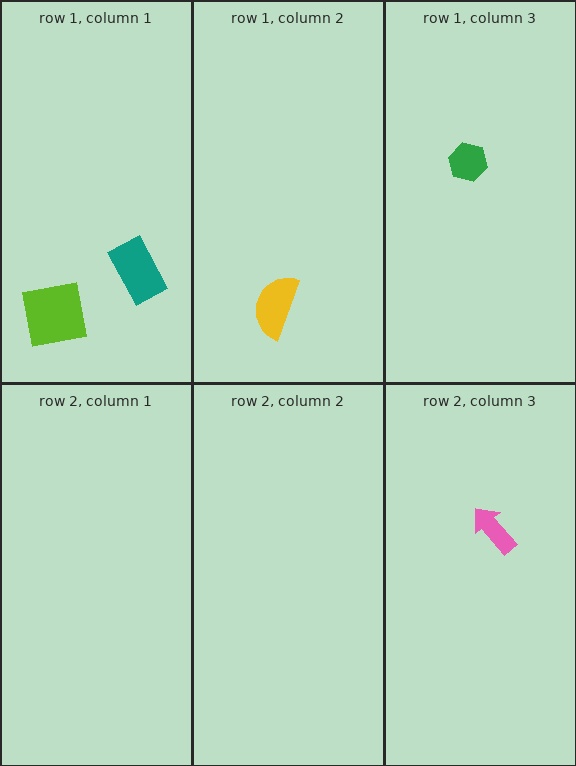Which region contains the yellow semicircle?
The row 1, column 2 region.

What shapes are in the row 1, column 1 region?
The lime square, the teal rectangle.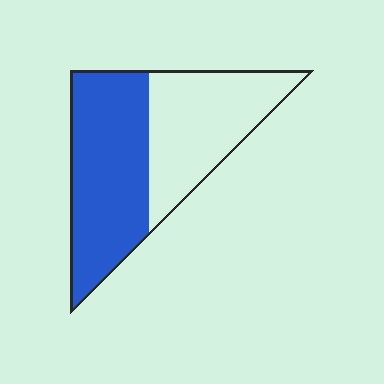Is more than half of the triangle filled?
Yes.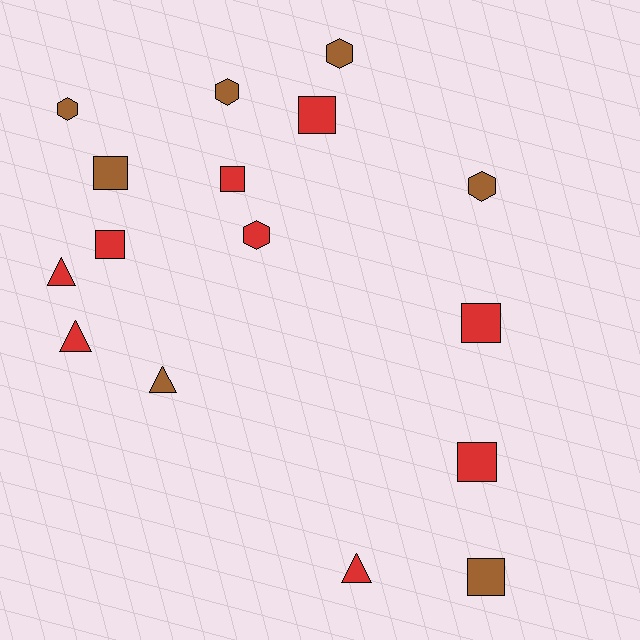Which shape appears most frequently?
Square, with 7 objects.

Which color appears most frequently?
Red, with 9 objects.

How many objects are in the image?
There are 16 objects.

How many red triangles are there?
There are 3 red triangles.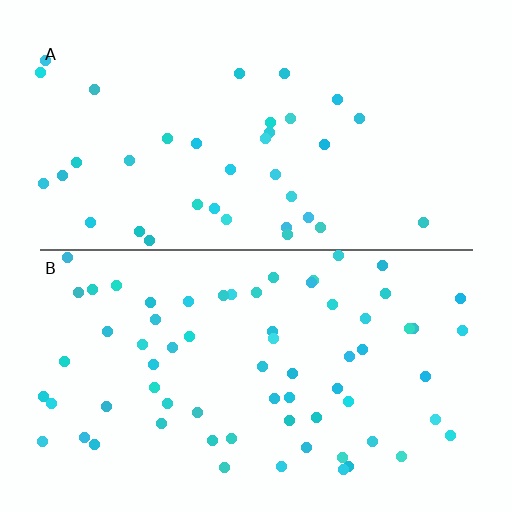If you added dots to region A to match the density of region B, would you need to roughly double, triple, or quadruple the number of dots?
Approximately double.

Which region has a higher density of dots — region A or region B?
B (the bottom).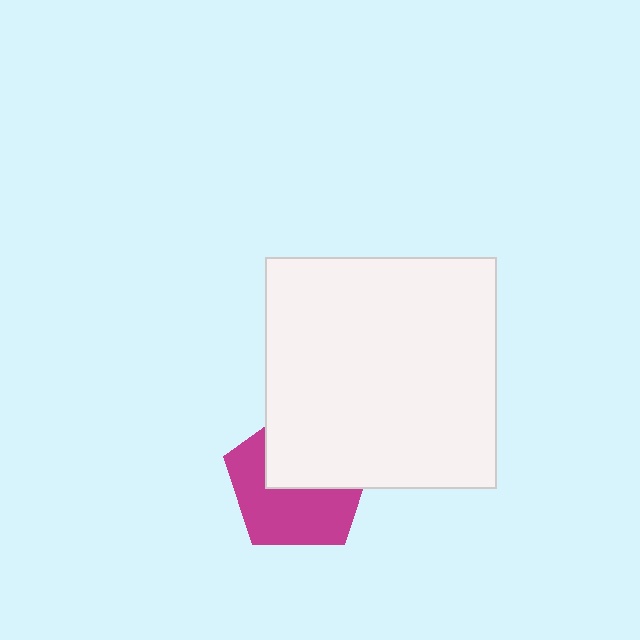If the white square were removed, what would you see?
You would see the complete magenta pentagon.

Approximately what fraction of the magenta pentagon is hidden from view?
Roughly 46% of the magenta pentagon is hidden behind the white square.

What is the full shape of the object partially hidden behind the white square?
The partially hidden object is a magenta pentagon.